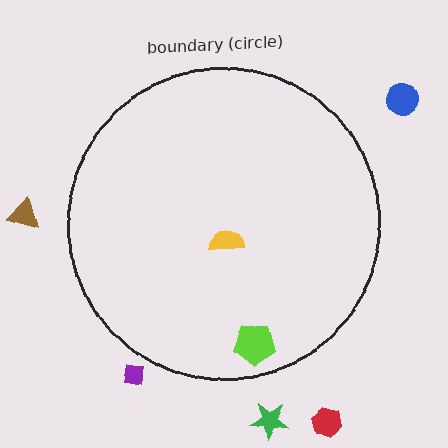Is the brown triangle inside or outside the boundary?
Outside.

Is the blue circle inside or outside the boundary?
Outside.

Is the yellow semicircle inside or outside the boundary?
Inside.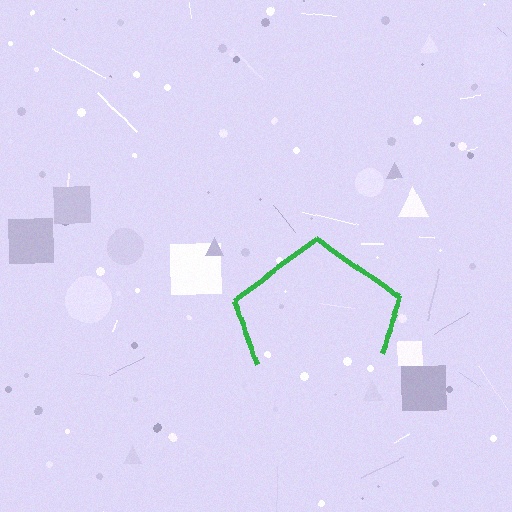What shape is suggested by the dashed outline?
The dashed outline suggests a pentagon.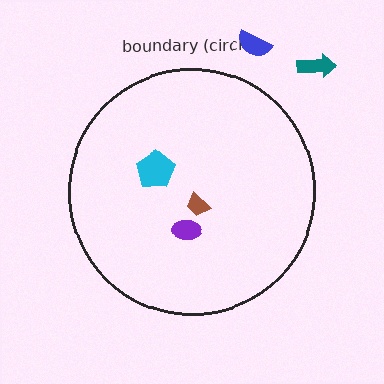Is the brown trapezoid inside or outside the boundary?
Inside.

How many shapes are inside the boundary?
3 inside, 2 outside.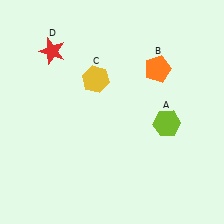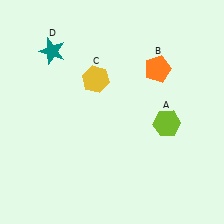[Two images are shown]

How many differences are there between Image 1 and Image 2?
There is 1 difference between the two images.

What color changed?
The star (D) changed from red in Image 1 to teal in Image 2.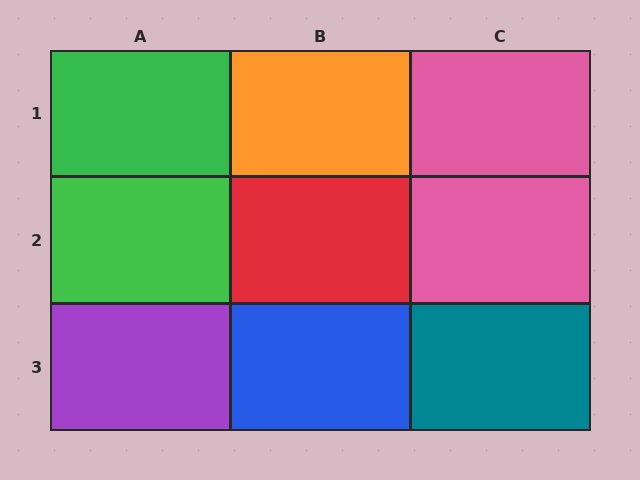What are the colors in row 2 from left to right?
Green, red, pink.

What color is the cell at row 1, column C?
Pink.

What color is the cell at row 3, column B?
Blue.